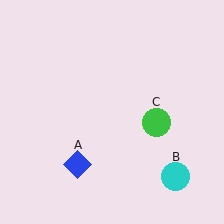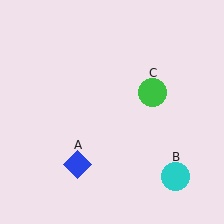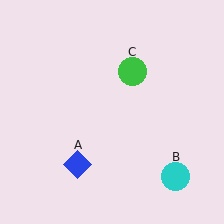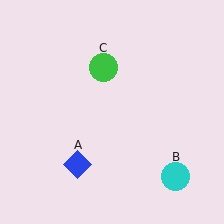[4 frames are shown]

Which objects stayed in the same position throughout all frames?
Blue diamond (object A) and cyan circle (object B) remained stationary.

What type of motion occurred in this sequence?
The green circle (object C) rotated counterclockwise around the center of the scene.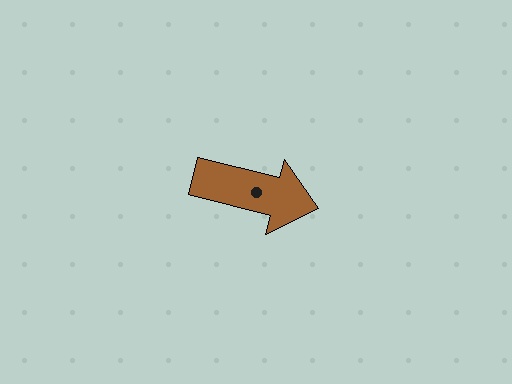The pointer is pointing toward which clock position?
Roughly 3 o'clock.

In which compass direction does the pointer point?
East.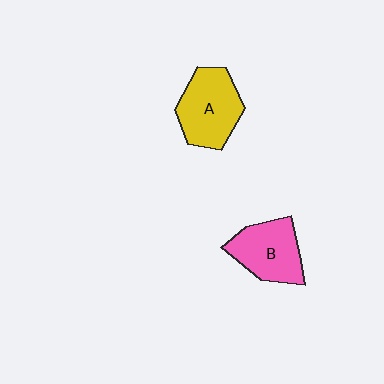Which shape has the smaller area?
Shape B (pink).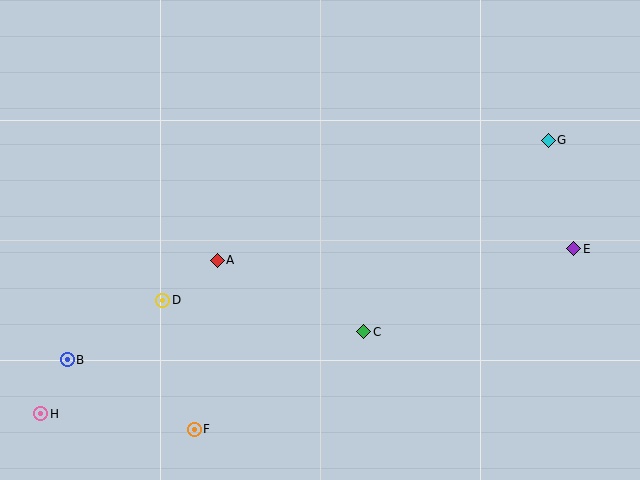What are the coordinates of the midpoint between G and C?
The midpoint between G and C is at (456, 236).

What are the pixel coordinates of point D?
Point D is at (163, 300).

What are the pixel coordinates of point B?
Point B is at (67, 360).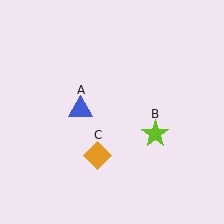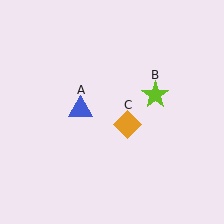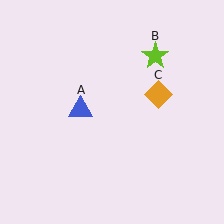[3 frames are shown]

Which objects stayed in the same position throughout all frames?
Blue triangle (object A) remained stationary.